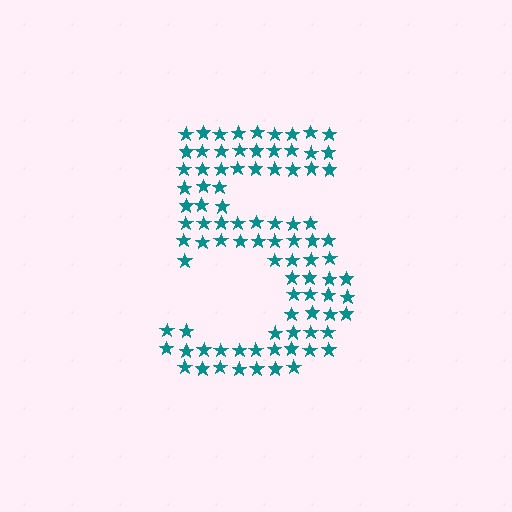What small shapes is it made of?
It is made of small stars.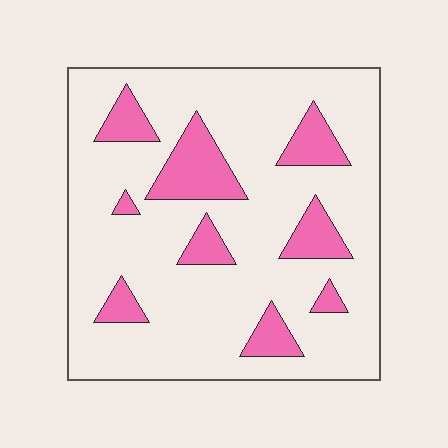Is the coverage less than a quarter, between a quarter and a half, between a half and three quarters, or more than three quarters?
Less than a quarter.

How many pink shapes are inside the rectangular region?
9.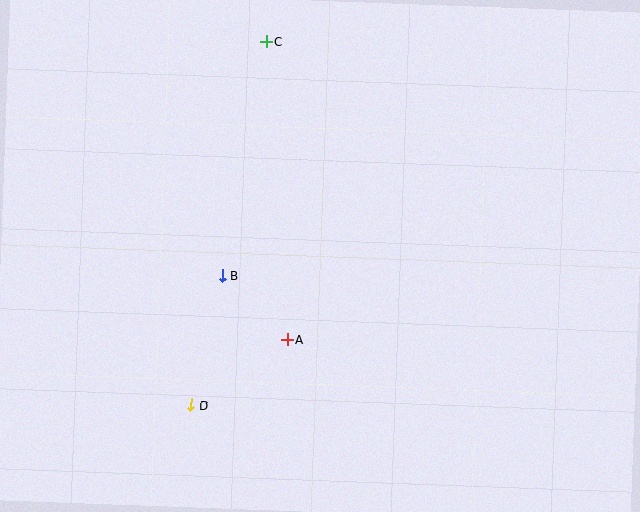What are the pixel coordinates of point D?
Point D is at (191, 405).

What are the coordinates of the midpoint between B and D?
The midpoint between B and D is at (207, 340).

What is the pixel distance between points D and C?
The distance between D and C is 372 pixels.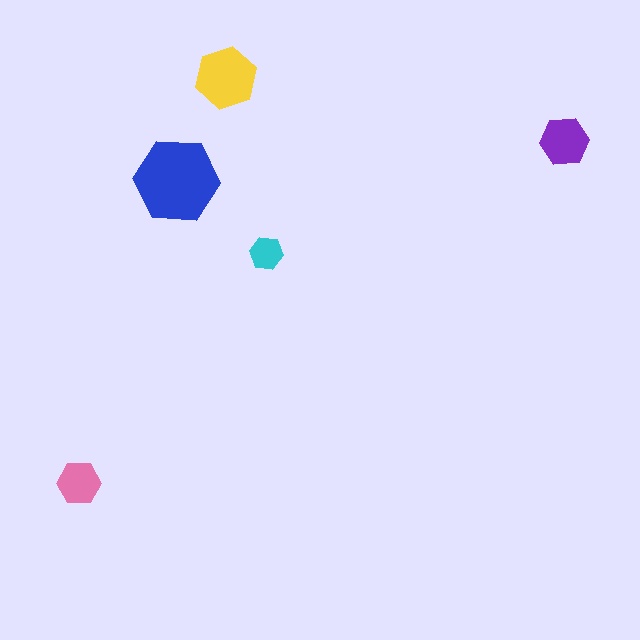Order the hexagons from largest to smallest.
the blue one, the yellow one, the purple one, the pink one, the cyan one.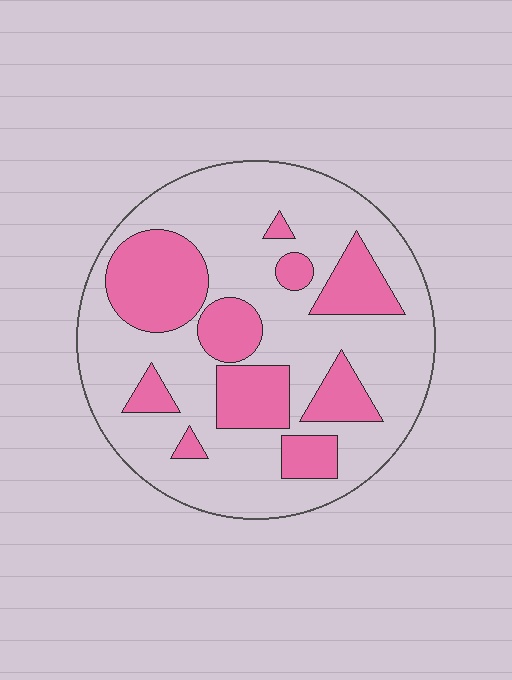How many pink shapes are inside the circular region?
10.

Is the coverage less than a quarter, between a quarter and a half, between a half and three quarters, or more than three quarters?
Between a quarter and a half.